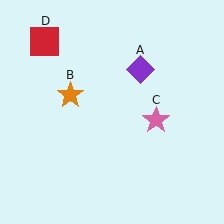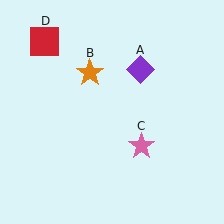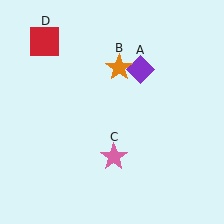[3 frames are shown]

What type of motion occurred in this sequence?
The orange star (object B), pink star (object C) rotated clockwise around the center of the scene.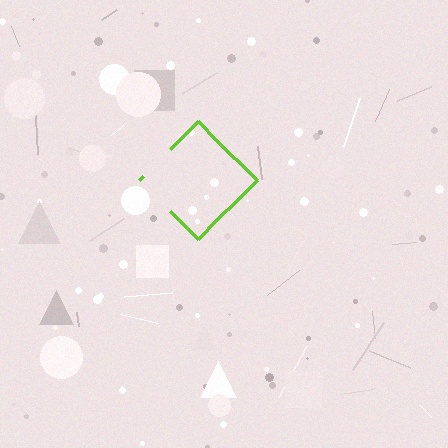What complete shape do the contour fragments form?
The contour fragments form a diamond.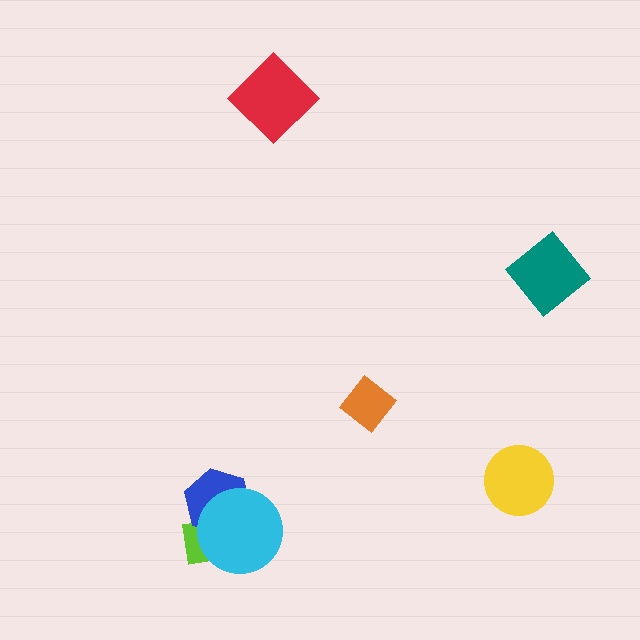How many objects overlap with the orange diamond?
0 objects overlap with the orange diamond.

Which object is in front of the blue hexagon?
The cyan circle is in front of the blue hexagon.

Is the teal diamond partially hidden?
No, no other shape covers it.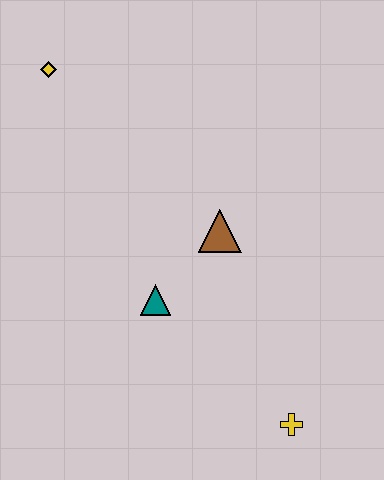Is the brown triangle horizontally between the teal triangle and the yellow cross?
Yes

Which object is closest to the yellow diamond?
The brown triangle is closest to the yellow diamond.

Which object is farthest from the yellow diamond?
The yellow cross is farthest from the yellow diamond.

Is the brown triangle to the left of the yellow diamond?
No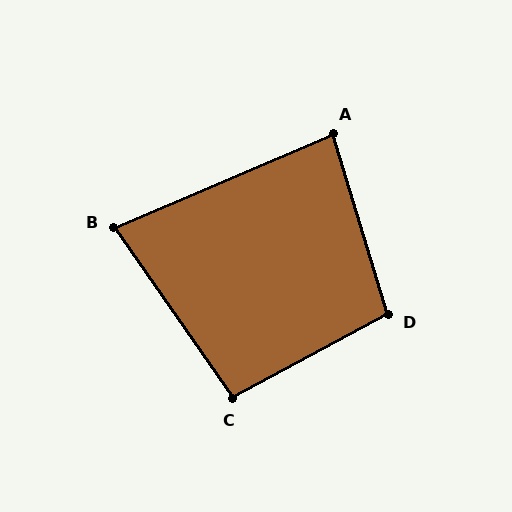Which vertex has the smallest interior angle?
B, at approximately 79 degrees.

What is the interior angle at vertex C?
Approximately 96 degrees (obtuse).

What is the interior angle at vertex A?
Approximately 84 degrees (acute).